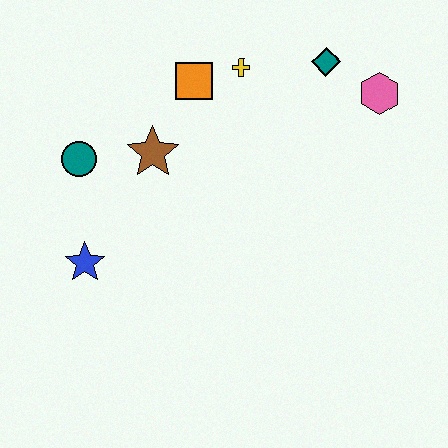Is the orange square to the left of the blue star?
No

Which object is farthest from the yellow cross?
The blue star is farthest from the yellow cross.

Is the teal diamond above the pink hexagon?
Yes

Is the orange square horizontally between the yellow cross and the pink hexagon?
No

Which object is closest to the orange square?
The yellow cross is closest to the orange square.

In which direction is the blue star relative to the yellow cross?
The blue star is below the yellow cross.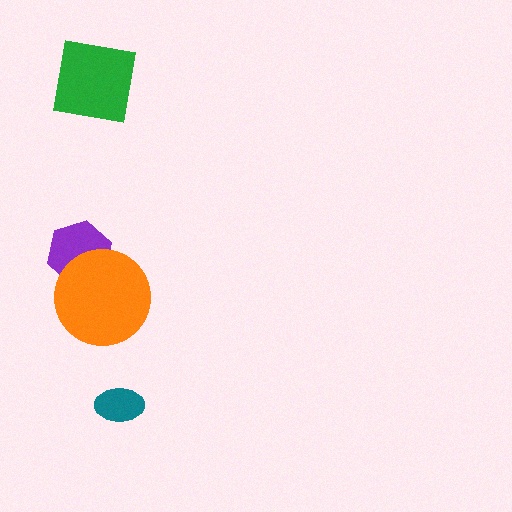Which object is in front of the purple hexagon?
The orange circle is in front of the purple hexagon.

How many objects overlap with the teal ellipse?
0 objects overlap with the teal ellipse.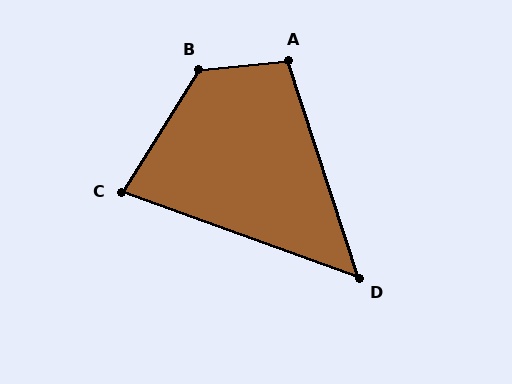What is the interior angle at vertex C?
Approximately 78 degrees (acute).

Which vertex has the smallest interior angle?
D, at approximately 52 degrees.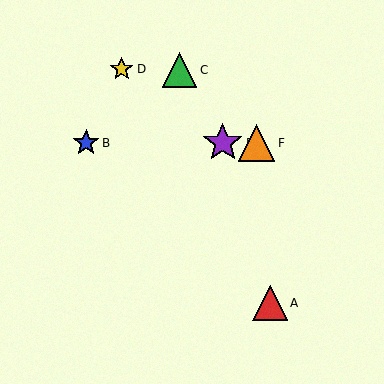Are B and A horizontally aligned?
No, B is at y≈143 and A is at y≈303.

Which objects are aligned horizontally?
Objects B, E, F are aligned horizontally.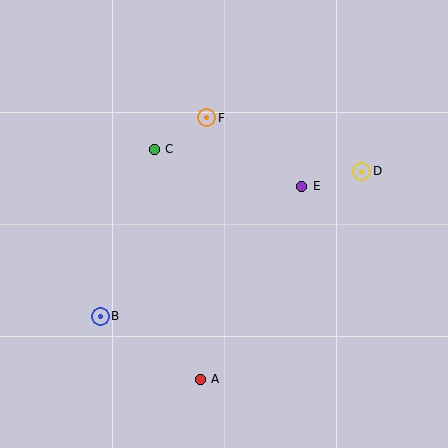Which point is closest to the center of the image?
Point E at (302, 186) is closest to the center.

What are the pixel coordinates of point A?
Point A is at (200, 379).